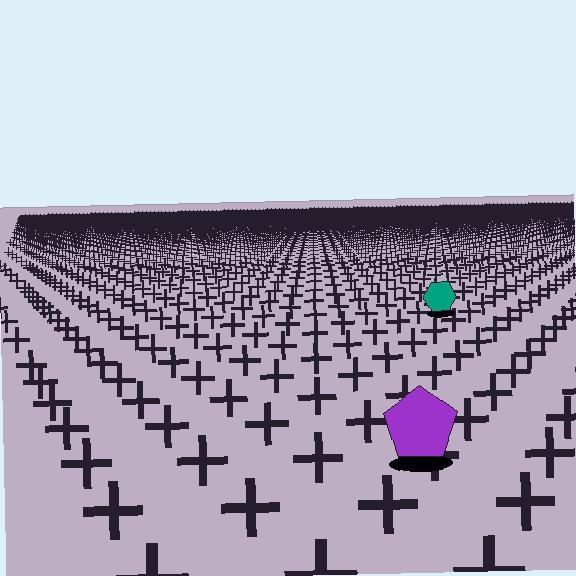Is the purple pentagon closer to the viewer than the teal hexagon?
Yes. The purple pentagon is closer — you can tell from the texture gradient: the ground texture is coarser near it.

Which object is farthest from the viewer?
The teal hexagon is farthest from the viewer. It appears smaller and the ground texture around it is denser.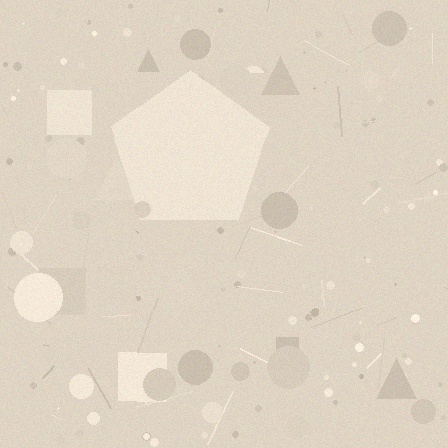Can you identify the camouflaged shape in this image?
The camouflaged shape is a pentagon.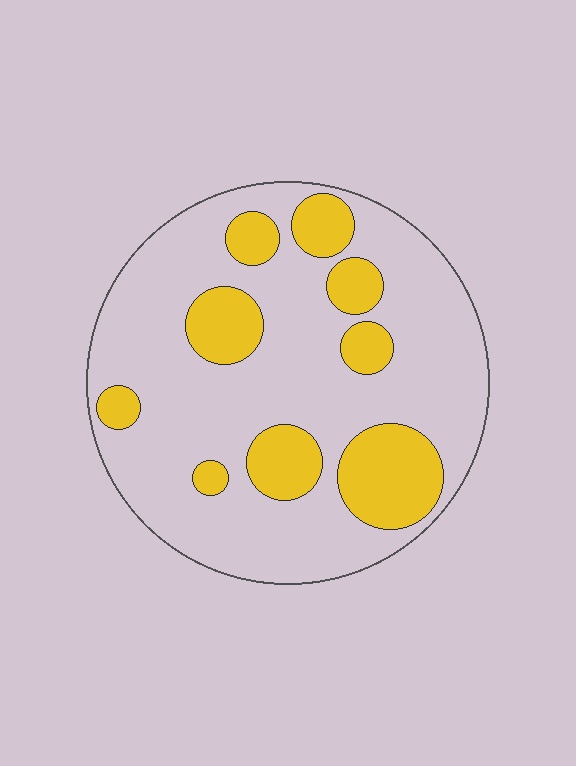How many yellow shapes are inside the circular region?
9.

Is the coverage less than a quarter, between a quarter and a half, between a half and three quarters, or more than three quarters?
Less than a quarter.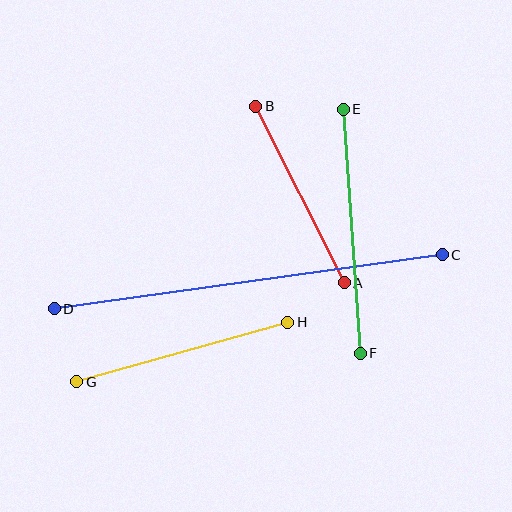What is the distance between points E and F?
The distance is approximately 244 pixels.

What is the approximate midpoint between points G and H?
The midpoint is at approximately (182, 352) pixels.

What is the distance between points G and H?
The distance is approximately 219 pixels.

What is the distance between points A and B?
The distance is approximately 197 pixels.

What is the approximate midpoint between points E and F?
The midpoint is at approximately (352, 231) pixels.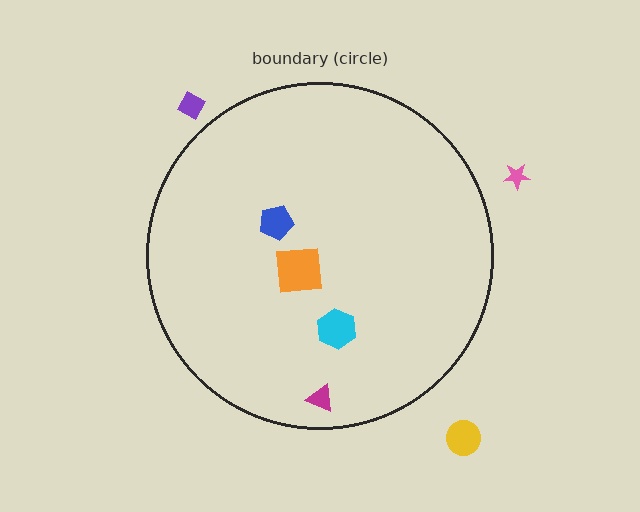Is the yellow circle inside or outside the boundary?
Outside.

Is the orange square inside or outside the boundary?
Inside.